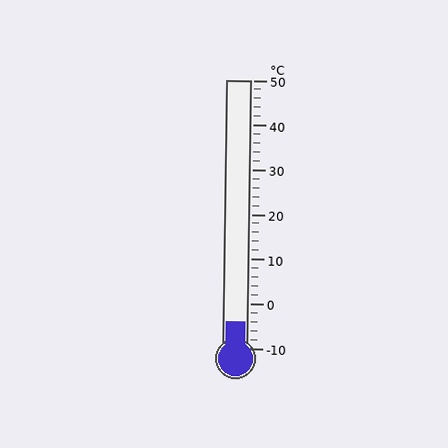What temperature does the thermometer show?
The thermometer shows approximately -4°C.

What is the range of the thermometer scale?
The thermometer scale ranges from -10°C to 50°C.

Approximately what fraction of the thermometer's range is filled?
The thermometer is filled to approximately 10% of its range.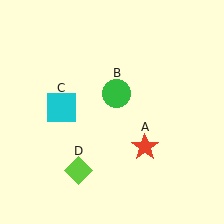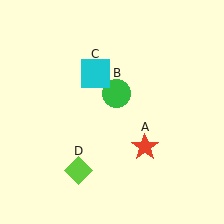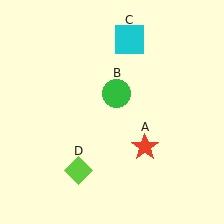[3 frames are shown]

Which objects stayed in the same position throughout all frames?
Red star (object A) and green circle (object B) and lime diamond (object D) remained stationary.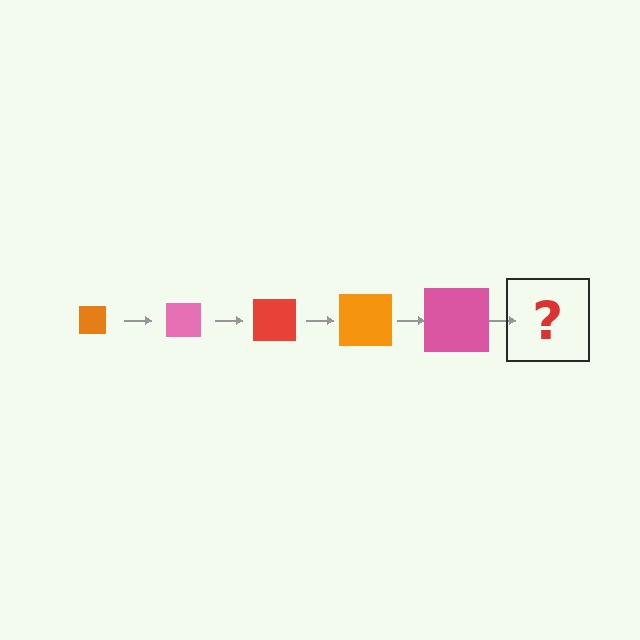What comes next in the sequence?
The next element should be a red square, larger than the previous one.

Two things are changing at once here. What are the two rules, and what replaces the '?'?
The two rules are that the square grows larger each step and the color cycles through orange, pink, and red. The '?' should be a red square, larger than the previous one.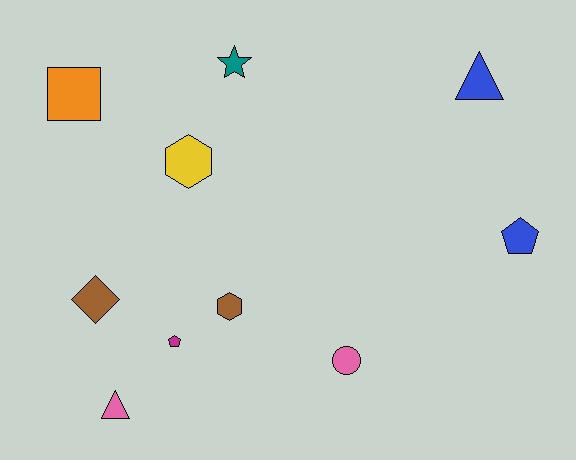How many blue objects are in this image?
There are 2 blue objects.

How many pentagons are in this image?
There are 2 pentagons.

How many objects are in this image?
There are 10 objects.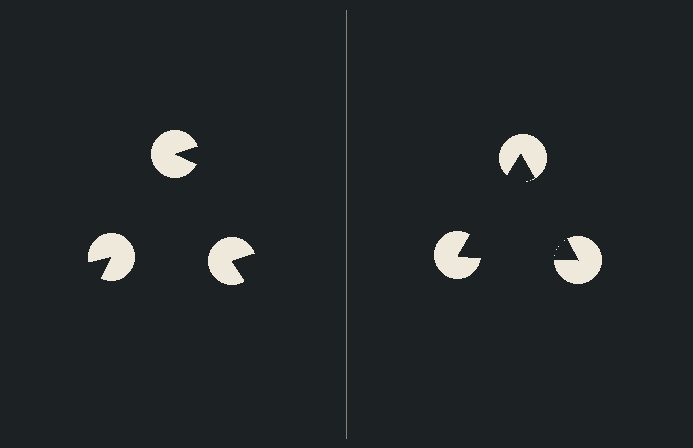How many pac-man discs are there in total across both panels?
6 — 3 on each side.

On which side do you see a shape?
An illusory triangle appears on the right side. On the left side the wedge cuts are rotated, so no coherent shape forms.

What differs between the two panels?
The pac-man discs are positioned identically on both sides; only the wedge orientations differ. On the right they align to a triangle; on the left they are misaligned.